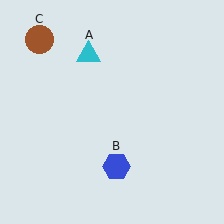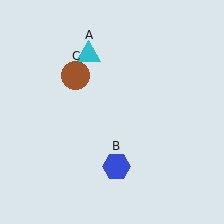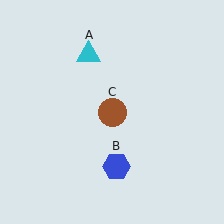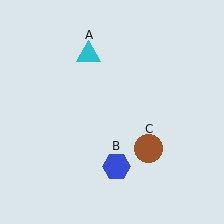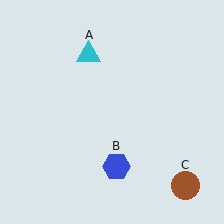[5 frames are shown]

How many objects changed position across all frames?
1 object changed position: brown circle (object C).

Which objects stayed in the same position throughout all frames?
Cyan triangle (object A) and blue hexagon (object B) remained stationary.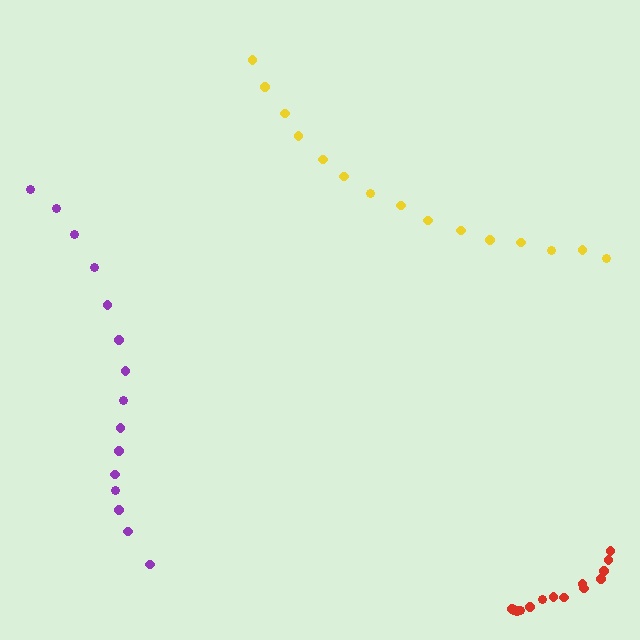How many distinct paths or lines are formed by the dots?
There are 3 distinct paths.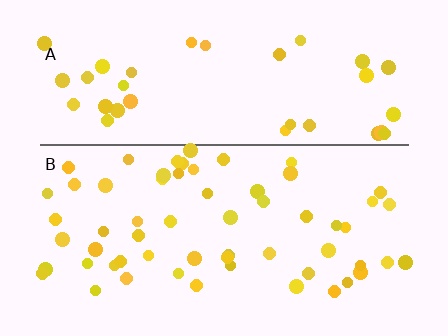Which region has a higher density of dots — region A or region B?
B (the bottom).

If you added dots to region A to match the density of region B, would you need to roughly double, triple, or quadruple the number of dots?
Approximately double.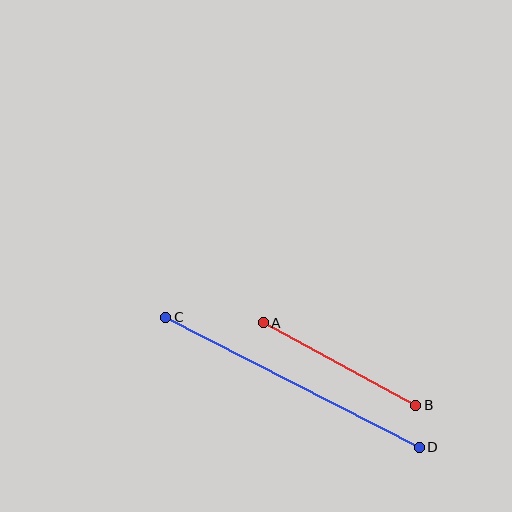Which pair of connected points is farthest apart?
Points C and D are farthest apart.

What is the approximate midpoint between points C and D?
The midpoint is at approximately (293, 382) pixels.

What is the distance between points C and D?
The distance is approximately 285 pixels.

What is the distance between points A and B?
The distance is approximately 174 pixels.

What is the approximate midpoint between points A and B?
The midpoint is at approximately (339, 364) pixels.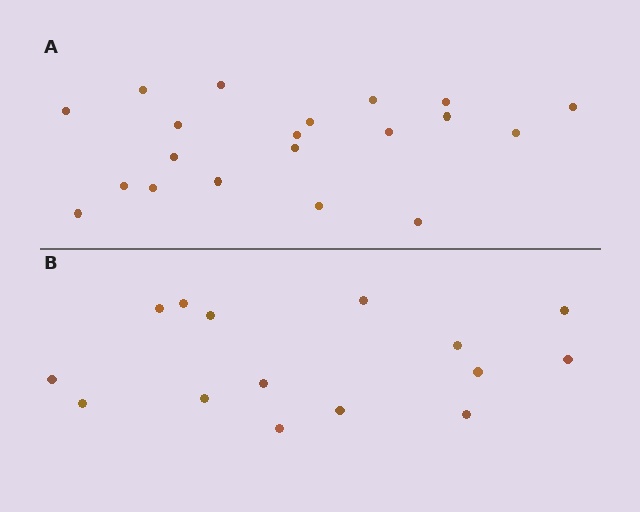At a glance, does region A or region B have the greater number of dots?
Region A (the top region) has more dots.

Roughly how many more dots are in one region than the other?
Region A has about 5 more dots than region B.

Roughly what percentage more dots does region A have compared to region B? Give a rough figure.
About 35% more.